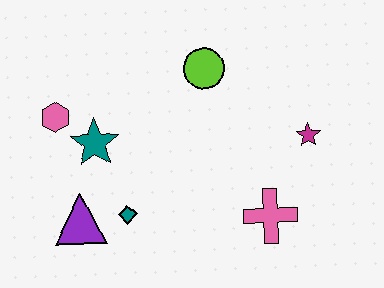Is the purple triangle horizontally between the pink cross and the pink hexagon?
Yes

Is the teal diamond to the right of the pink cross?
No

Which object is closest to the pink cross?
The magenta star is closest to the pink cross.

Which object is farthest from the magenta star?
The pink hexagon is farthest from the magenta star.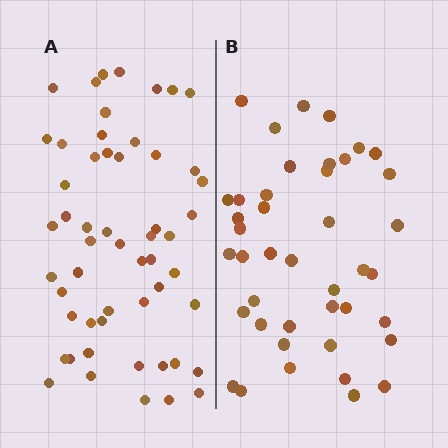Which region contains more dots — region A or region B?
Region A (the left region) has more dots.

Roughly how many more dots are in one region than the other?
Region A has roughly 12 or so more dots than region B.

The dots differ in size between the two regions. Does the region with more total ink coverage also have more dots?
No. Region B has more total ink coverage because its dots are larger, but region A actually contains more individual dots. Total area can be misleading — the number of items is what matters here.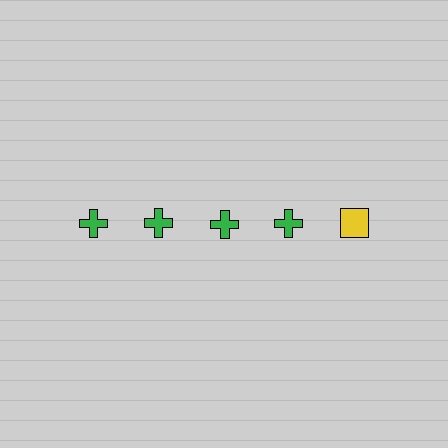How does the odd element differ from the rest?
It differs in both color (yellow instead of green) and shape (square instead of cross).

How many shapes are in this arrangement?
There are 5 shapes arranged in a grid pattern.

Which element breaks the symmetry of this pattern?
The yellow square in the top row, rightmost column breaks the symmetry. All other shapes are green crosses.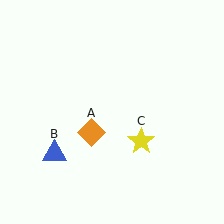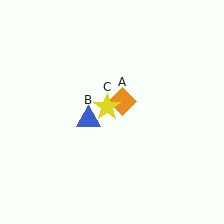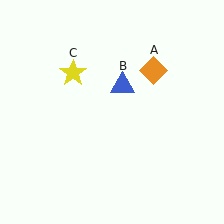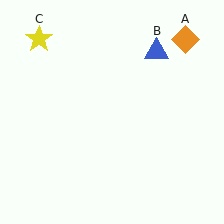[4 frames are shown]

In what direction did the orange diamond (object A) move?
The orange diamond (object A) moved up and to the right.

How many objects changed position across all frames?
3 objects changed position: orange diamond (object A), blue triangle (object B), yellow star (object C).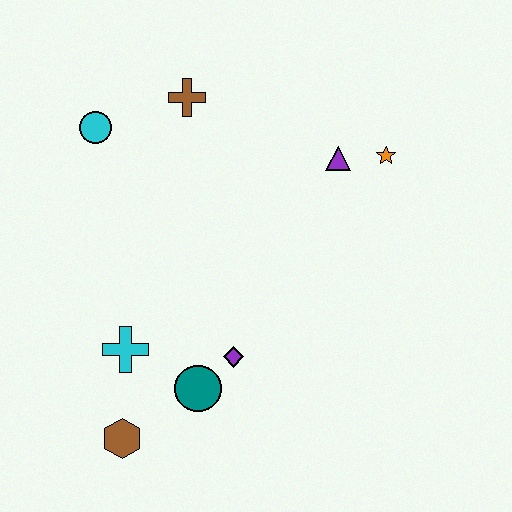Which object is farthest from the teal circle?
The orange star is farthest from the teal circle.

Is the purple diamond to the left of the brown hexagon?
No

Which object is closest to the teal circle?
The purple diamond is closest to the teal circle.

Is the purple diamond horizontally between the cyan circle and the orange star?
Yes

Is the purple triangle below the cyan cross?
No